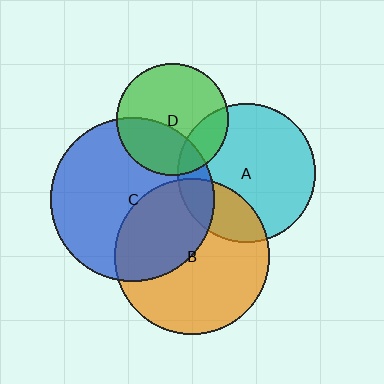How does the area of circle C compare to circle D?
Approximately 2.1 times.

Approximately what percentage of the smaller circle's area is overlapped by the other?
Approximately 25%.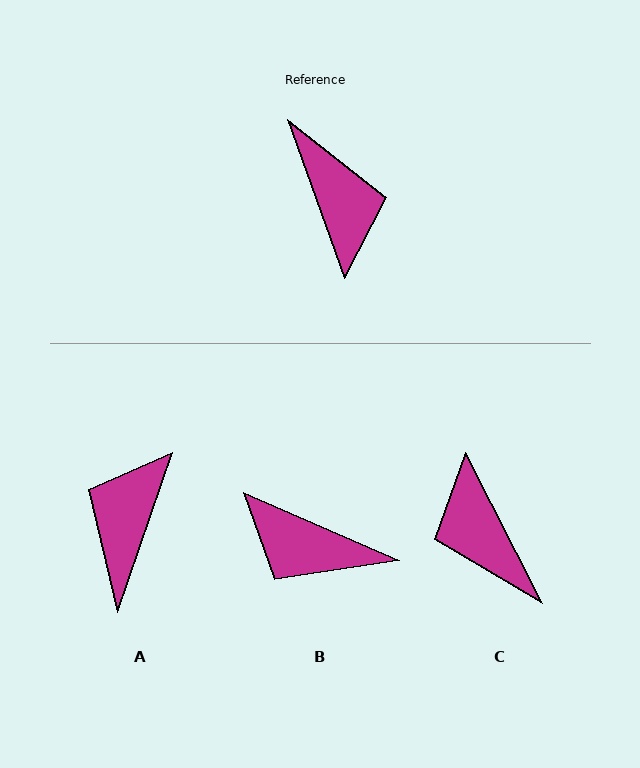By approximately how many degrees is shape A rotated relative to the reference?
Approximately 141 degrees counter-clockwise.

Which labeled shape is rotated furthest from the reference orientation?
C, about 173 degrees away.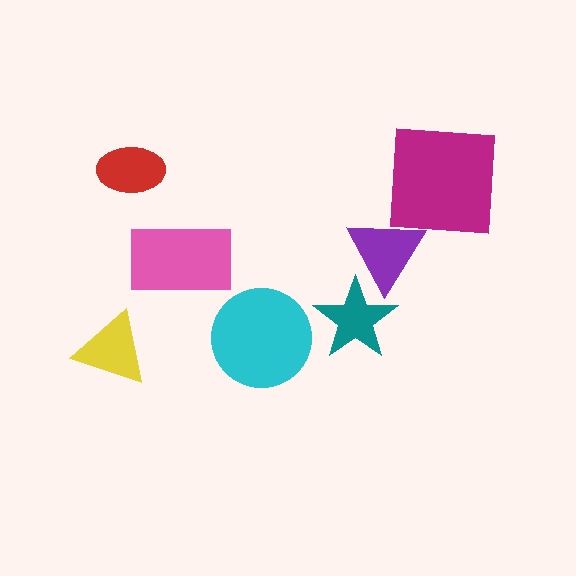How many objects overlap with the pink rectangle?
0 objects overlap with the pink rectangle.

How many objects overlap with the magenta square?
0 objects overlap with the magenta square.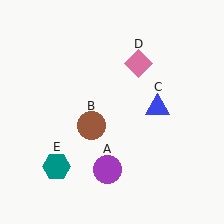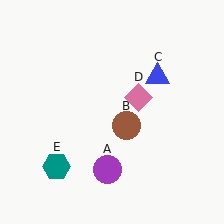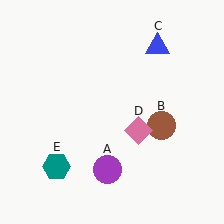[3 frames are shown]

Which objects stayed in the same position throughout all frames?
Purple circle (object A) and teal hexagon (object E) remained stationary.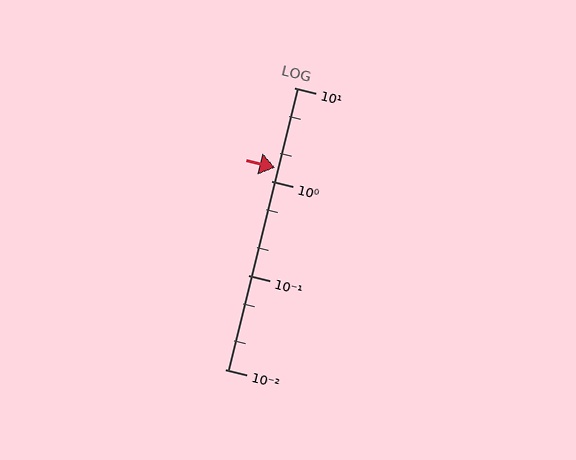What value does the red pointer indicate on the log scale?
The pointer indicates approximately 1.4.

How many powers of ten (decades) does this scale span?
The scale spans 3 decades, from 0.01 to 10.